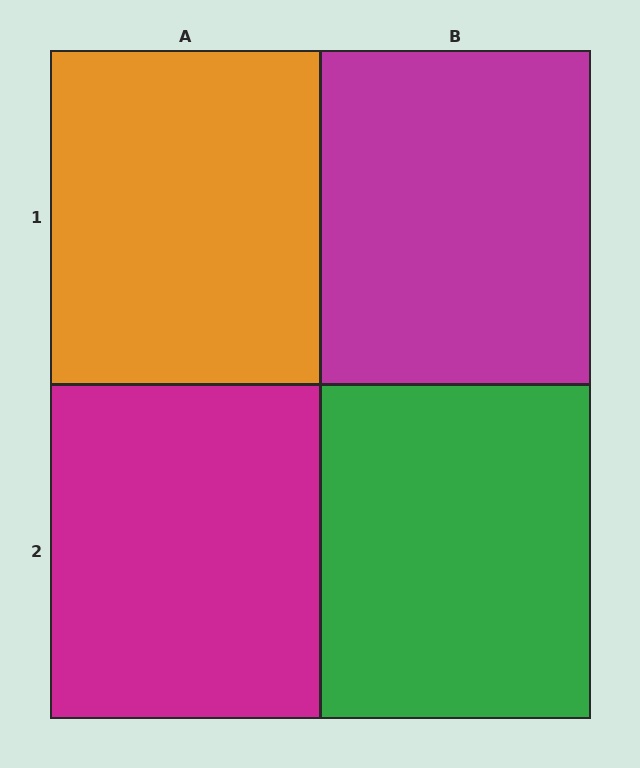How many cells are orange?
1 cell is orange.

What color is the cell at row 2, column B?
Green.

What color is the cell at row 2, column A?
Magenta.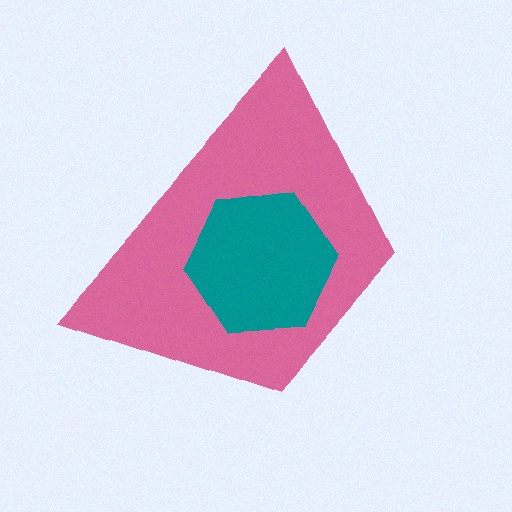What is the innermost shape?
The teal hexagon.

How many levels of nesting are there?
2.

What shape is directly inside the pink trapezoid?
The teal hexagon.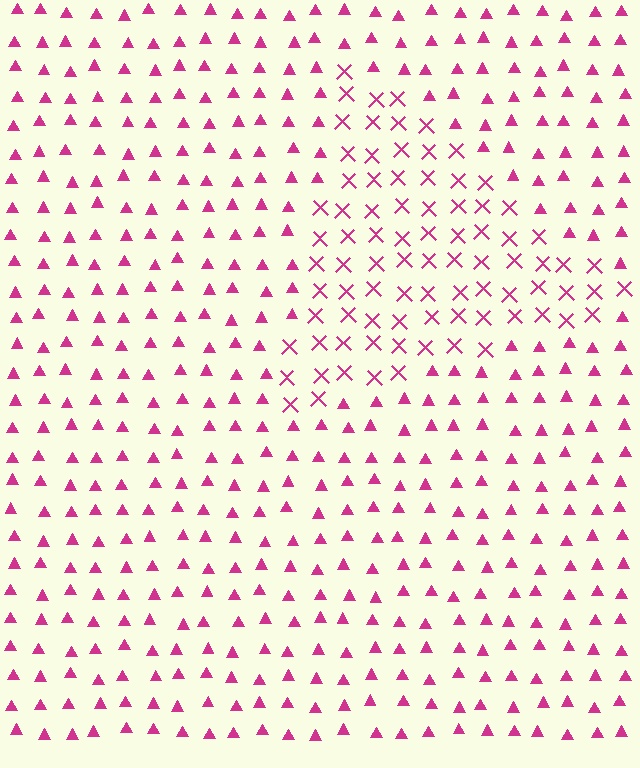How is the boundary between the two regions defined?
The boundary is defined by a change in element shape: X marks inside vs. triangles outside. All elements share the same color and spacing.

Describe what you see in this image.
The image is filled with small magenta elements arranged in a uniform grid. A triangle-shaped region contains X marks, while the surrounding area contains triangles. The boundary is defined purely by the change in element shape.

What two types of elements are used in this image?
The image uses X marks inside the triangle region and triangles outside it.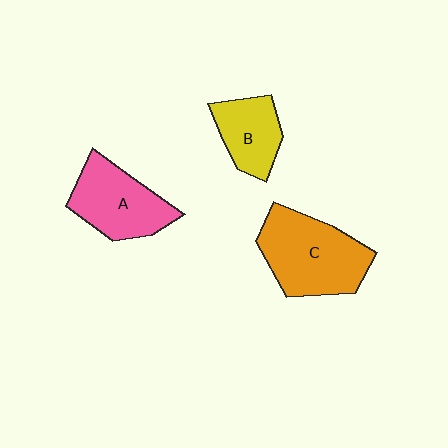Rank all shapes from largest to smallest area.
From largest to smallest: C (orange), A (pink), B (yellow).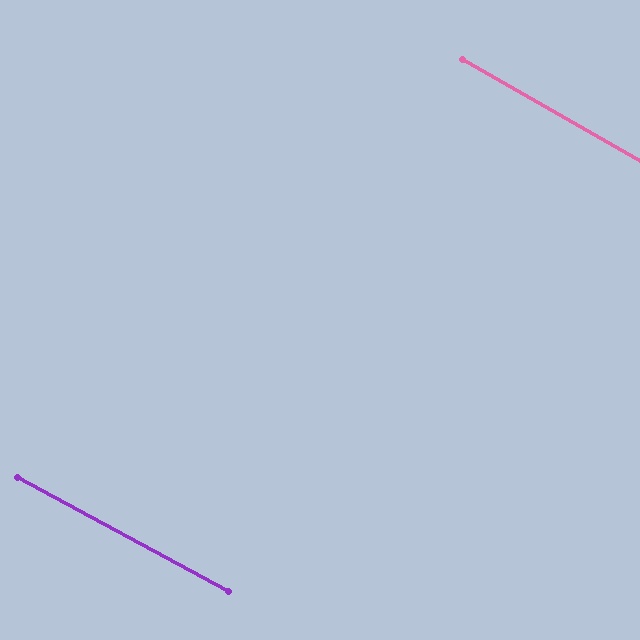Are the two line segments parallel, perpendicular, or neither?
Parallel — their directions differ by only 1.3°.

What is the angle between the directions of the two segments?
Approximately 1 degree.